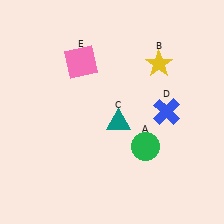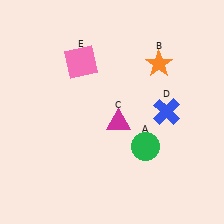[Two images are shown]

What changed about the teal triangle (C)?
In Image 1, C is teal. In Image 2, it changed to magenta.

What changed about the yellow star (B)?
In Image 1, B is yellow. In Image 2, it changed to orange.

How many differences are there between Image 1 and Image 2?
There are 2 differences between the two images.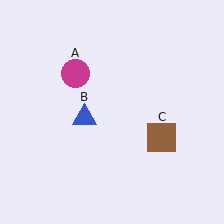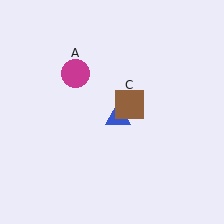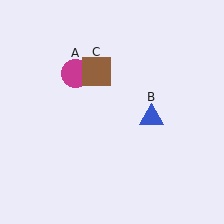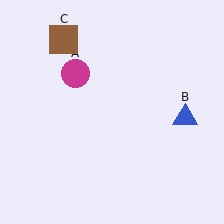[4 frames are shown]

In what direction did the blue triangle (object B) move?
The blue triangle (object B) moved right.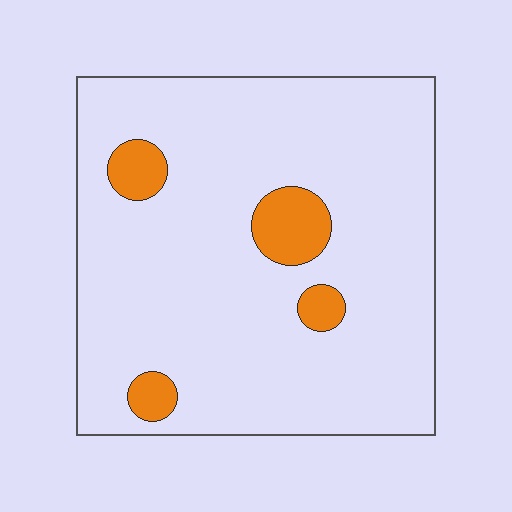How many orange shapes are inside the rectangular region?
4.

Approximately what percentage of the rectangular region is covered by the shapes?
Approximately 10%.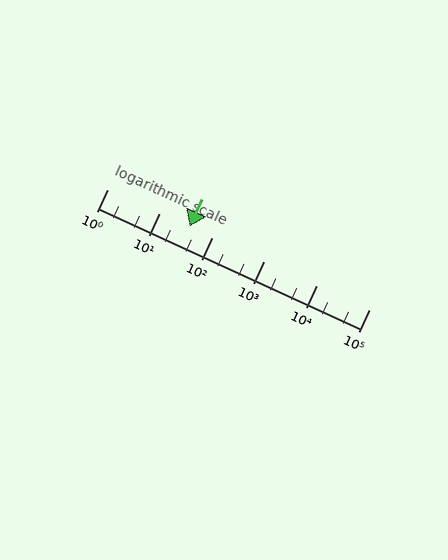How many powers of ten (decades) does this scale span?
The scale spans 5 decades, from 1 to 100000.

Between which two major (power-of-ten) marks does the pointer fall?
The pointer is between 10 and 100.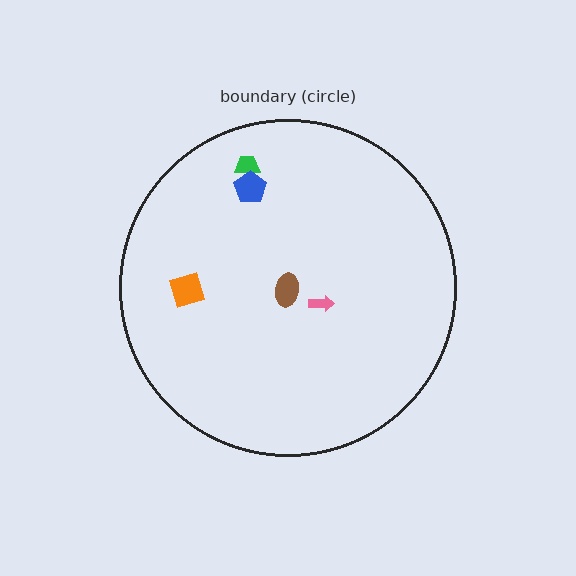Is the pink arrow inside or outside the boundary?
Inside.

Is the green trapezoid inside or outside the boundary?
Inside.